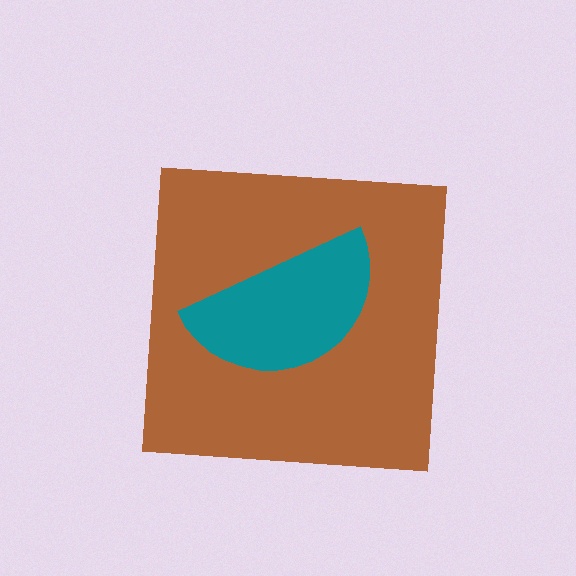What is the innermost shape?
The teal semicircle.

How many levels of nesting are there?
2.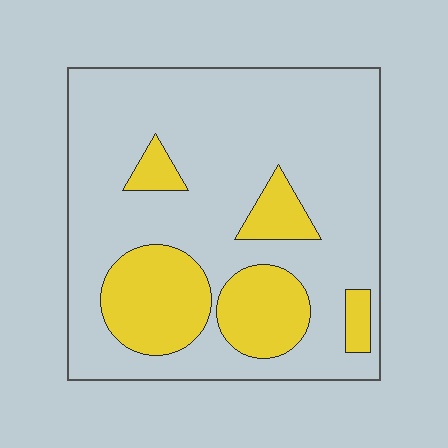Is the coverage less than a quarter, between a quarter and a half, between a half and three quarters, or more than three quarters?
Less than a quarter.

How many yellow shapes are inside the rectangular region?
5.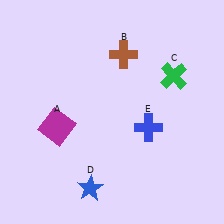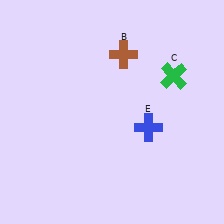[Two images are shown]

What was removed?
The blue star (D), the magenta square (A) were removed in Image 2.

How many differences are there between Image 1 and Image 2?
There are 2 differences between the two images.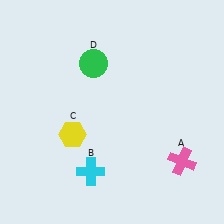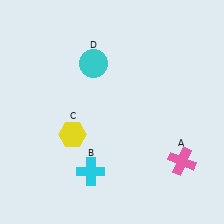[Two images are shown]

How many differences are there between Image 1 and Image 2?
There is 1 difference between the two images.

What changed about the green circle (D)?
In Image 1, D is green. In Image 2, it changed to cyan.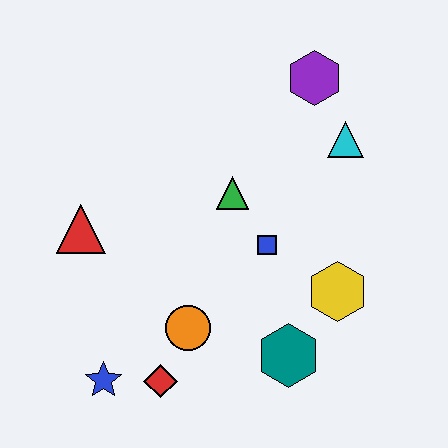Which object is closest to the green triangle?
The blue square is closest to the green triangle.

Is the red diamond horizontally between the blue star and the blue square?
Yes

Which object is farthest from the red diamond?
The purple hexagon is farthest from the red diamond.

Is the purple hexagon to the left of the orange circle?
No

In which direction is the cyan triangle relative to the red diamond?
The cyan triangle is above the red diamond.